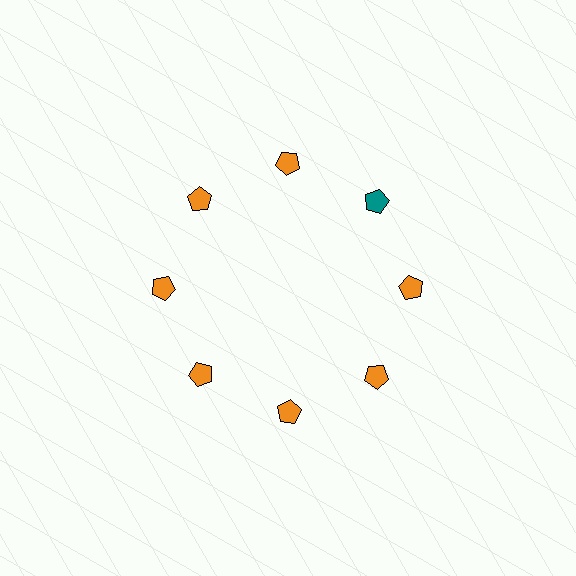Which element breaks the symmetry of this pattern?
The teal pentagon at roughly the 2 o'clock position breaks the symmetry. All other shapes are orange pentagons.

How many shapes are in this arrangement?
There are 8 shapes arranged in a ring pattern.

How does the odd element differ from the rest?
It has a different color: teal instead of orange.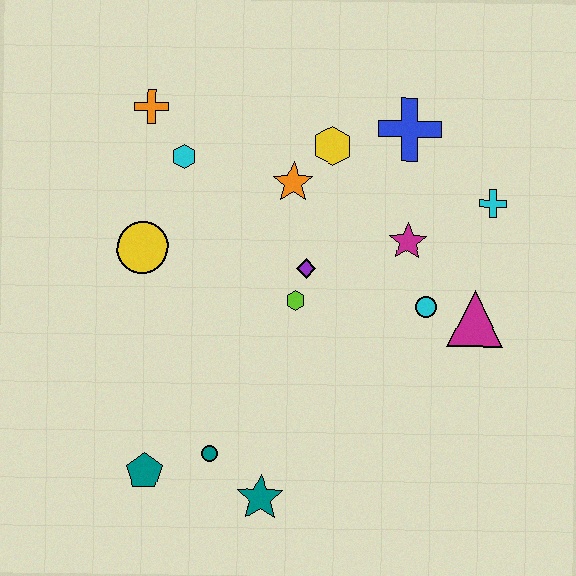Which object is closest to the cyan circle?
The magenta triangle is closest to the cyan circle.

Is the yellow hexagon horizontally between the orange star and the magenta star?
Yes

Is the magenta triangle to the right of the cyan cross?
No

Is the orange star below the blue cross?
Yes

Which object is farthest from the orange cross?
The teal star is farthest from the orange cross.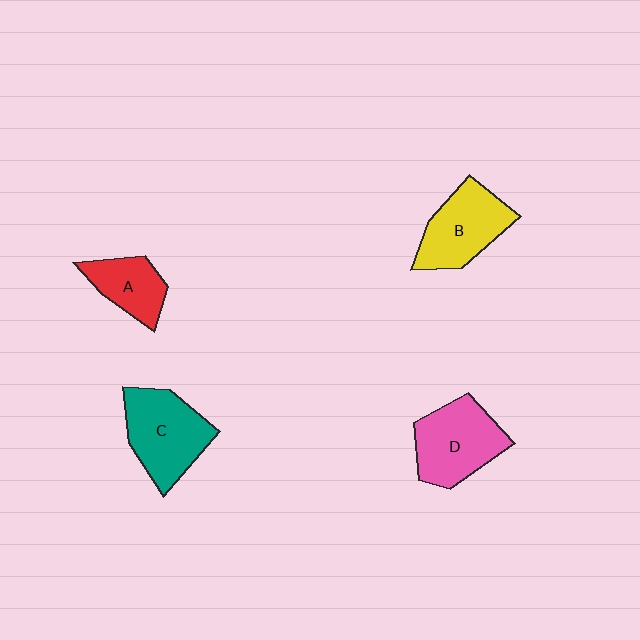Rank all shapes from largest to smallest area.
From largest to smallest: C (teal), D (pink), B (yellow), A (red).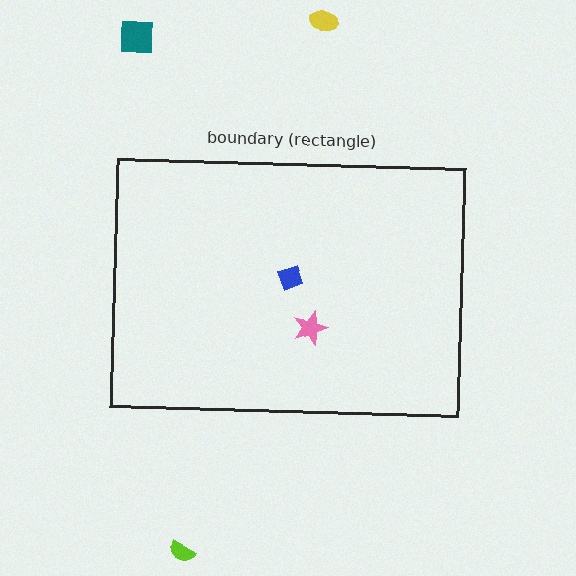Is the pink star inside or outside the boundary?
Inside.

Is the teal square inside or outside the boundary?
Outside.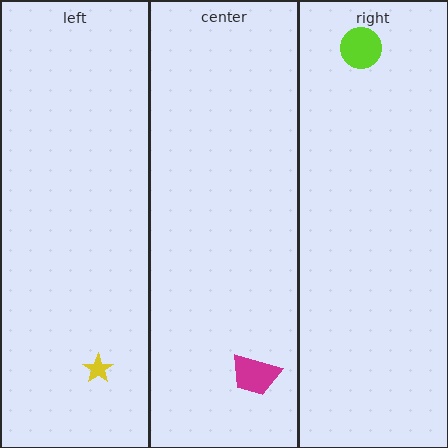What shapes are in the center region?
The magenta trapezoid.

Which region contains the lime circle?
The right region.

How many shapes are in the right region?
1.